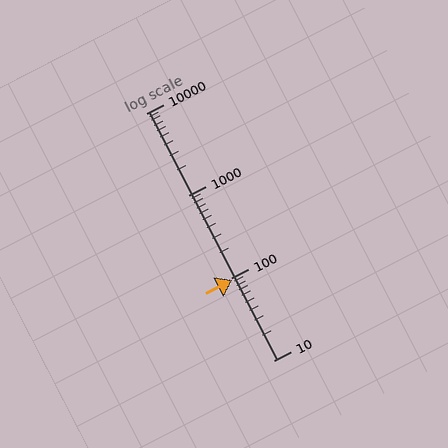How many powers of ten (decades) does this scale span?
The scale spans 3 decades, from 10 to 10000.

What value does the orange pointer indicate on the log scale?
The pointer indicates approximately 94.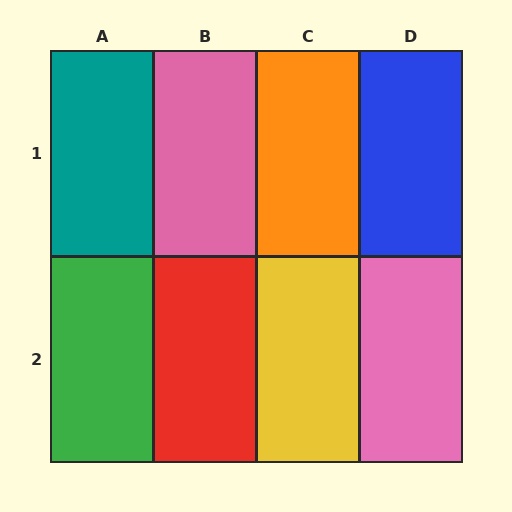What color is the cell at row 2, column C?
Yellow.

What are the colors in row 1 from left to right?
Teal, pink, orange, blue.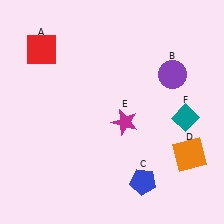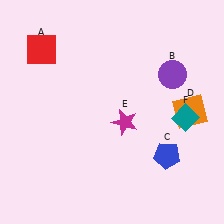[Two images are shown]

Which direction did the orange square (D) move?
The orange square (D) moved up.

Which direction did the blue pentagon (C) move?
The blue pentagon (C) moved up.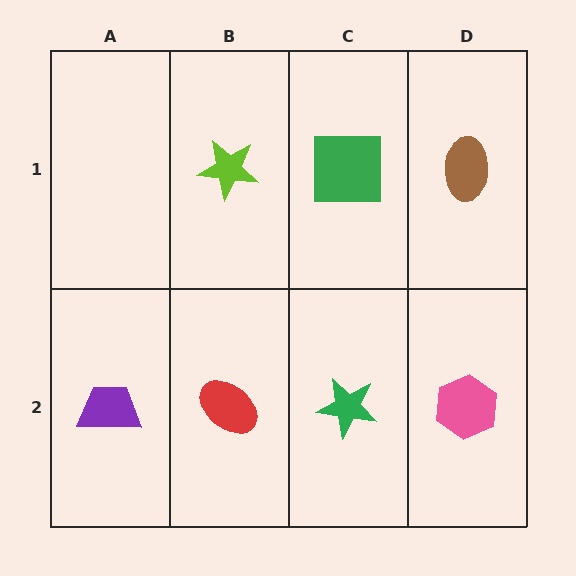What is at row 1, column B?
A lime star.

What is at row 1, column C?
A green square.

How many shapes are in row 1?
3 shapes.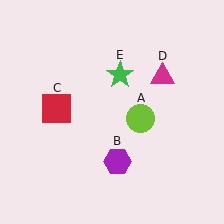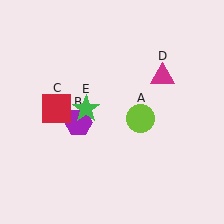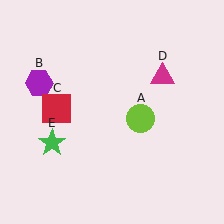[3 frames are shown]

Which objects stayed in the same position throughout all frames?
Lime circle (object A) and red square (object C) and magenta triangle (object D) remained stationary.